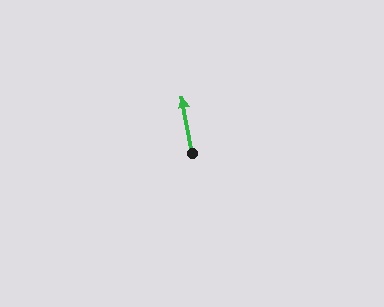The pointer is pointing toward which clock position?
Roughly 12 o'clock.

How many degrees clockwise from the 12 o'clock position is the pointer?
Approximately 350 degrees.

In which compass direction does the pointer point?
North.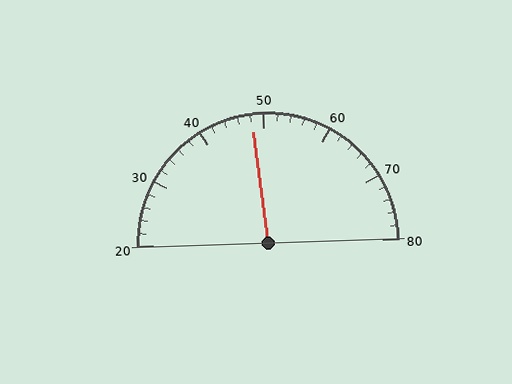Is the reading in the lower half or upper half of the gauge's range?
The reading is in the lower half of the range (20 to 80).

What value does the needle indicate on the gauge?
The needle indicates approximately 48.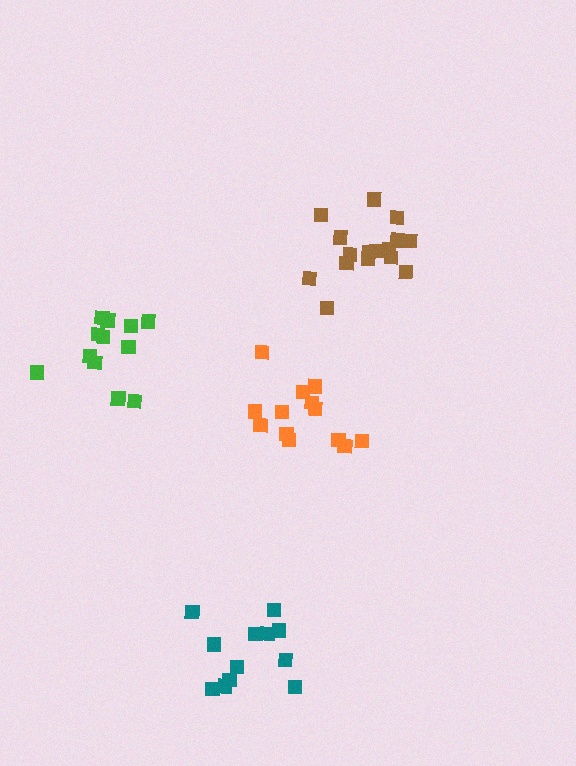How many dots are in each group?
Group 1: 13 dots, Group 2: 12 dots, Group 3: 12 dots, Group 4: 16 dots (53 total).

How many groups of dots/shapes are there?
There are 4 groups.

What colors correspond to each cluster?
The clusters are colored: orange, teal, green, brown.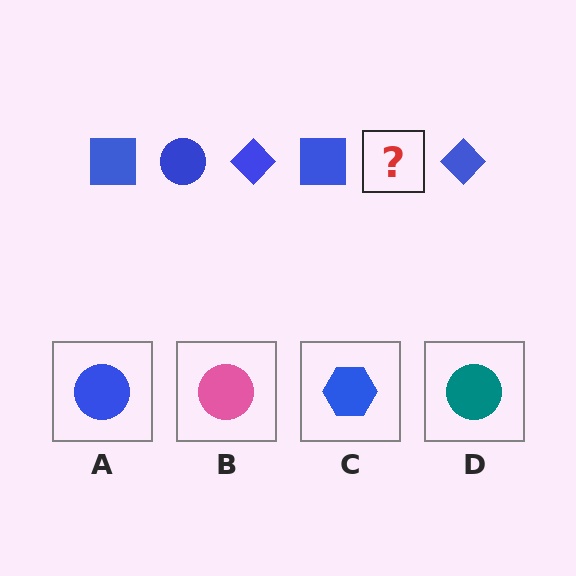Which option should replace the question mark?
Option A.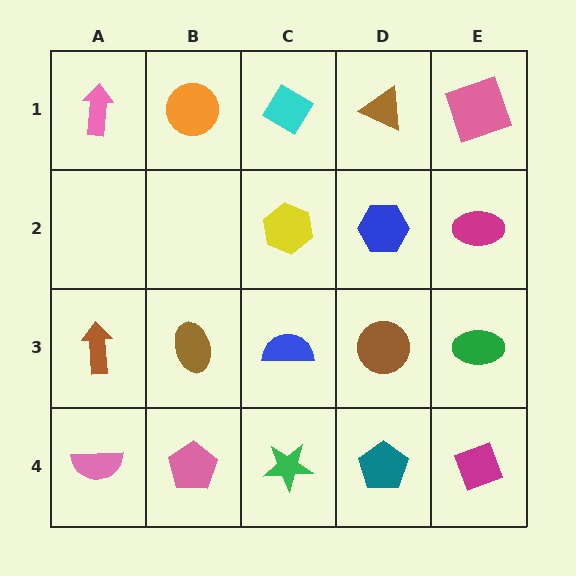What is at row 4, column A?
A pink semicircle.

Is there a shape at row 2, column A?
No, that cell is empty.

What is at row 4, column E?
A magenta diamond.